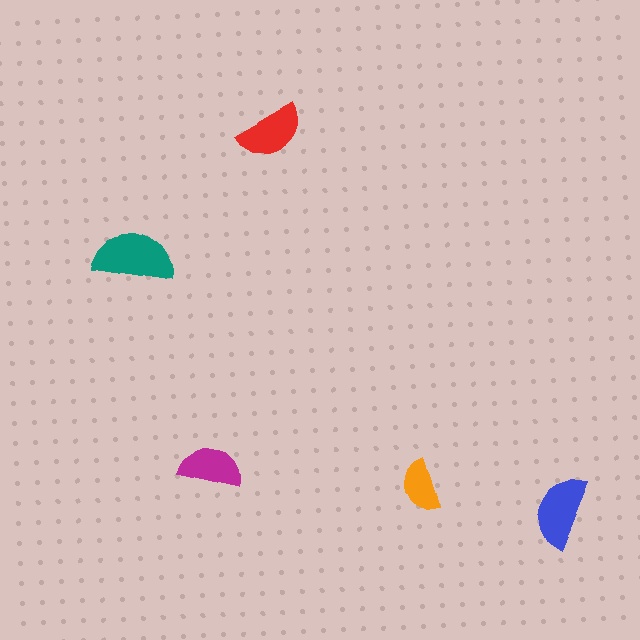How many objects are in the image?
There are 5 objects in the image.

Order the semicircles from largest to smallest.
the teal one, the blue one, the red one, the magenta one, the orange one.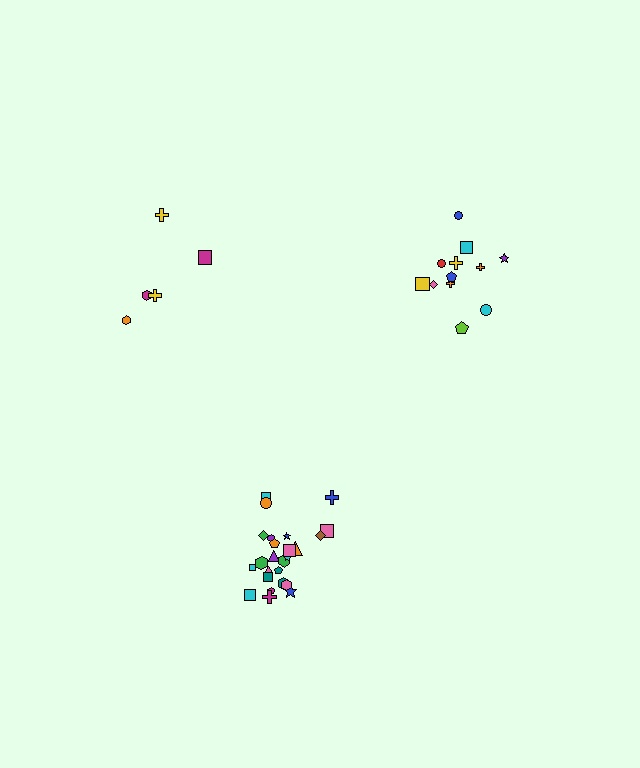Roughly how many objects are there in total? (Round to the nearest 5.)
Roughly 40 objects in total.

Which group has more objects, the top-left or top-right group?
The top-right group.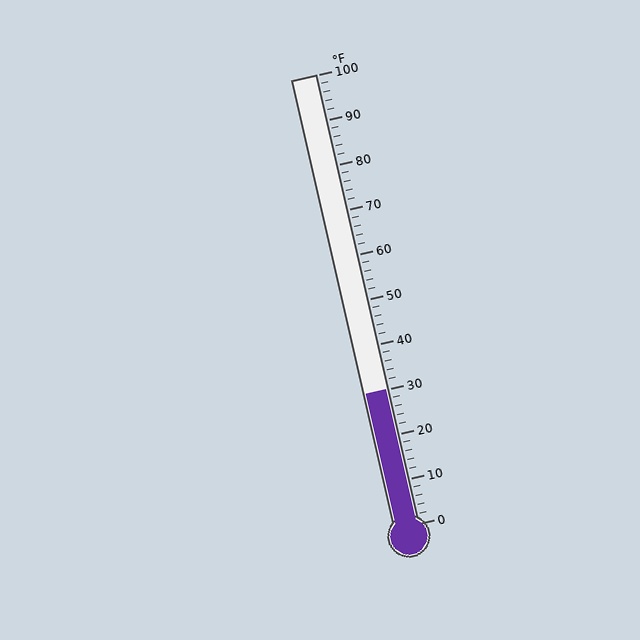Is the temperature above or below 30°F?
The temperature is at 30°F.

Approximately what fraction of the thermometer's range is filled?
The thermometer is filled to approximately 30% of its range.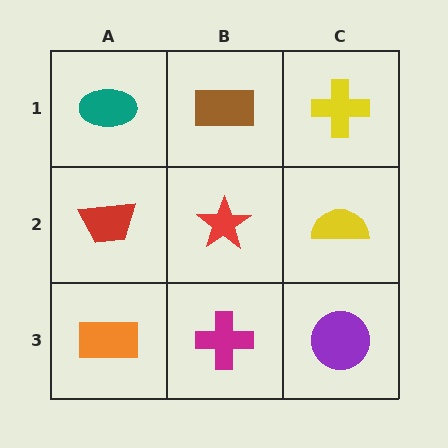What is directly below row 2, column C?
A purple circle.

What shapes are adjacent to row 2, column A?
A teal ellipse (row 1, column A), an orange rectangle (row 3, column A), a red star (row 2, column B).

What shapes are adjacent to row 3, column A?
A red trapezoid (row 2, column A), a magenta cross (row 3, column B).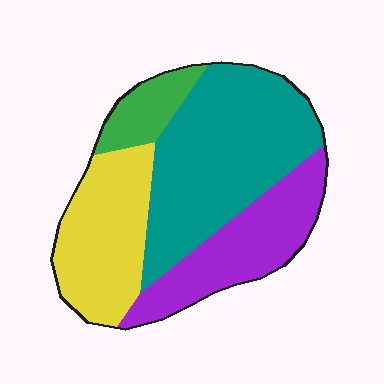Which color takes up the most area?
Teal, at roughly 40%.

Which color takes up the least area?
Green, at roughly 10%.